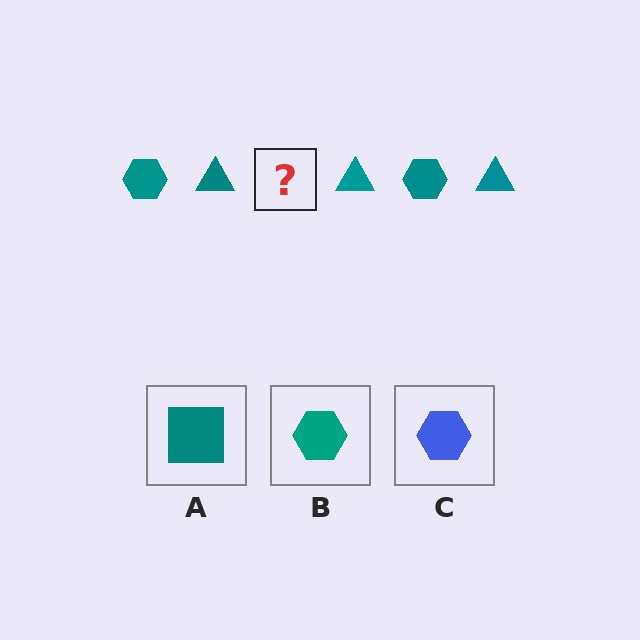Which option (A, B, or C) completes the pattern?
B.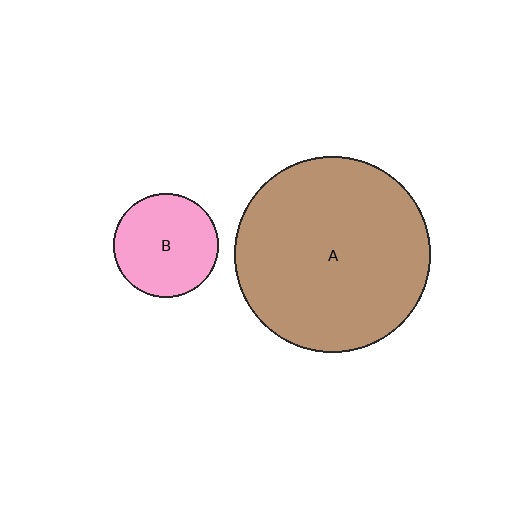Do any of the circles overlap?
No, none of the circles overlap.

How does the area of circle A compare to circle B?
Approximately 3.5 times.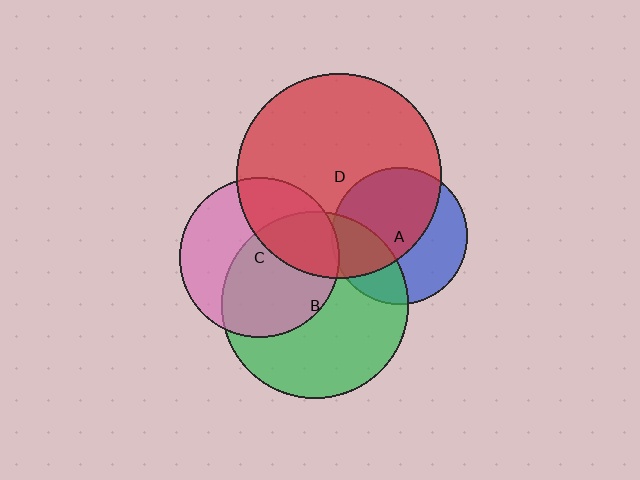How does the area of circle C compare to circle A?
Approximately 1.4 times.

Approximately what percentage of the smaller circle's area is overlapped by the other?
Approximately 5%.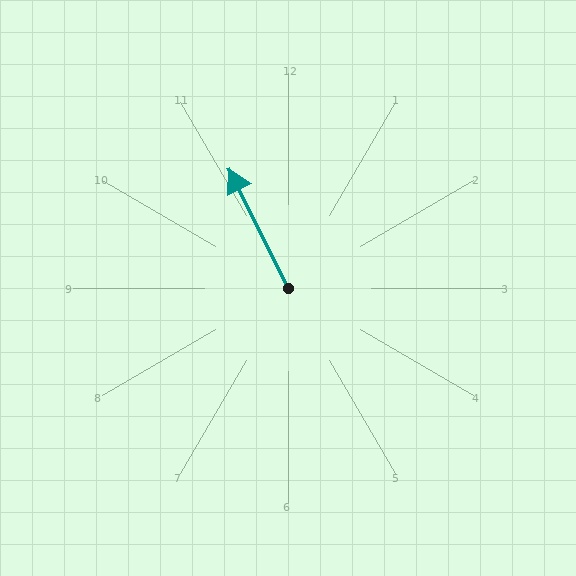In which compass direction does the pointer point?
Northwest.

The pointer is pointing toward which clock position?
Roughly 11 o'clock.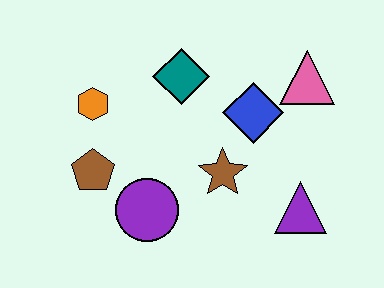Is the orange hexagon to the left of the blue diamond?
Yes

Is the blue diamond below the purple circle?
No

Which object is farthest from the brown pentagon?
The pink triangle is farthest from the brown pentagon.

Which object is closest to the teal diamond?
The blue diamond is closest to the teal diamond.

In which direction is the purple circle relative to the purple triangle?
The purple circle is to the left of the purple triangle.